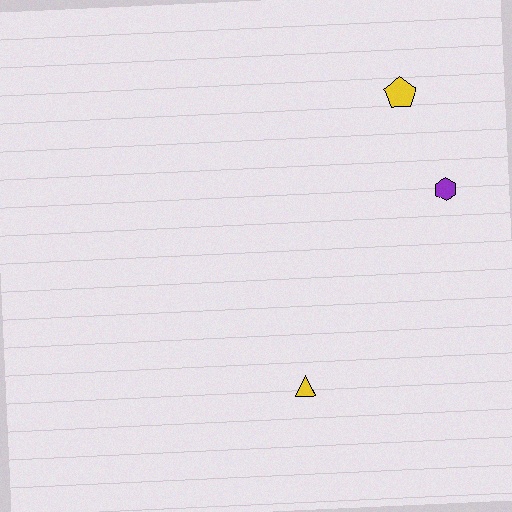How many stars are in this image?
There are no stars.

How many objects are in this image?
There are 3 objects.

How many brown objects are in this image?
There are no brown objects.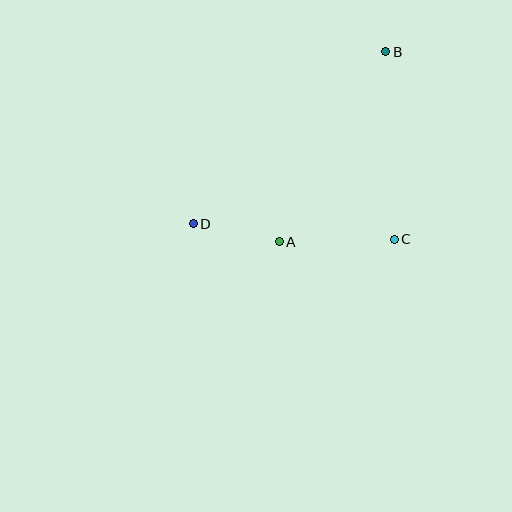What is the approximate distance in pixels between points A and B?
The distance between A and B is approximately 218 pixels.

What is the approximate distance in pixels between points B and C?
The distance between B and C is approximately 188 pixels.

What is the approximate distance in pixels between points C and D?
The distance between C and D is approximately 202 pixels.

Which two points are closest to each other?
Points A and D are closest to each other.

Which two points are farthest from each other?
Points B and D are farthest from each other.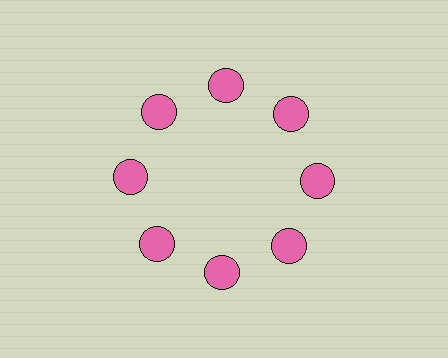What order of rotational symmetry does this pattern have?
This pattern has 8-fold rotational symmetry.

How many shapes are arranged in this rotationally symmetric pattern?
There are 8 shapes, arranged in 8 groups of 1.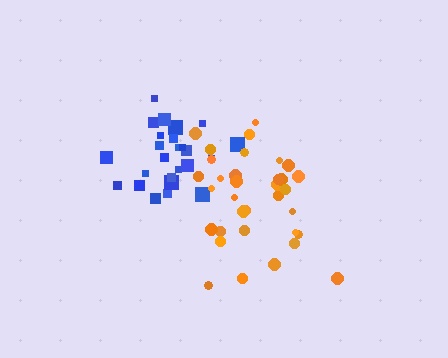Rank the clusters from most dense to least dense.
blue, orange.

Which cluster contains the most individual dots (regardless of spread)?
Orange (35).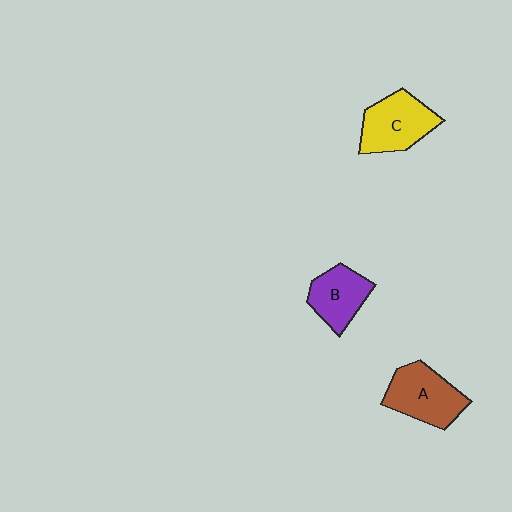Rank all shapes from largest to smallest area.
From largest to smallest: A (brown), C (yellow), B (purple).